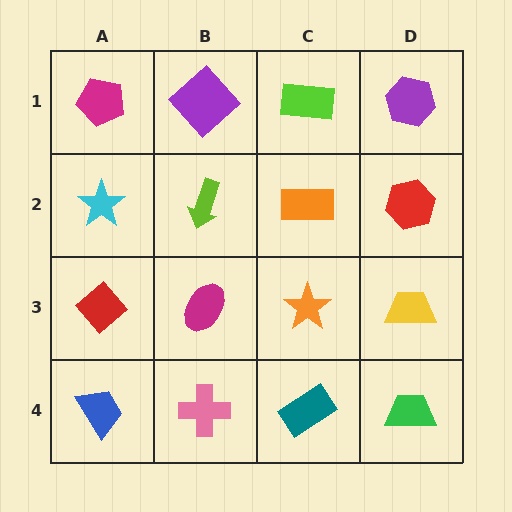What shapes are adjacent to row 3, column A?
A cyan star (row 2, column A), a blue trapezoid (row 4, column A), a magenta ellipse (row 3, column B).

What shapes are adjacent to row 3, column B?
A lime arrow (row 2, column B), a pink cross (row 4, column B), a red diamond (row 3, column A), an orange star (row 3, column C).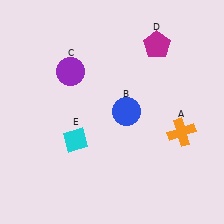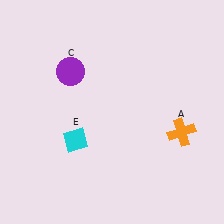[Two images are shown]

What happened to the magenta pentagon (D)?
The magenta pentagon (D) was removed in Image 2. It was in the top-right area of Image 1.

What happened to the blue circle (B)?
The blue circle (B) was removed in Image 2. It was in the top-right area of Image 1.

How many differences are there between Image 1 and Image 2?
There are 2 differences between the two images.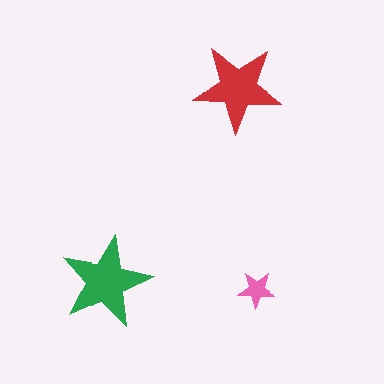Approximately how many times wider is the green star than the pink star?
About 2.5 times wider.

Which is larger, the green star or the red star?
The green one.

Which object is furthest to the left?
The green star is leftmost.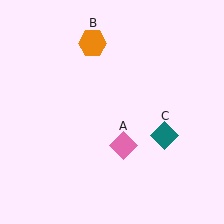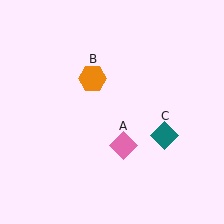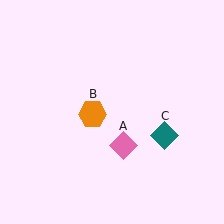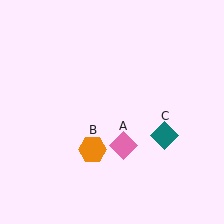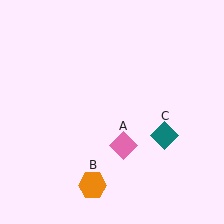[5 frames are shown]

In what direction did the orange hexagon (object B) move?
The orange hexagon (object B) moved down.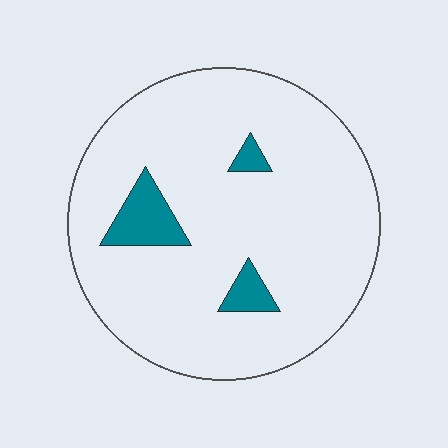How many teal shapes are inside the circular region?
3.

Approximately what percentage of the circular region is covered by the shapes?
Approximately 10%.